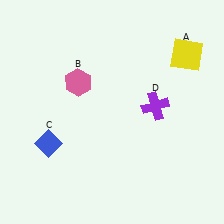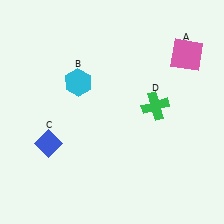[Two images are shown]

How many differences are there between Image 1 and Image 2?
There are 3 differences between the two images.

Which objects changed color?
A changed from yellow to pink. B changed from pink to cyan. D changed from purple to green.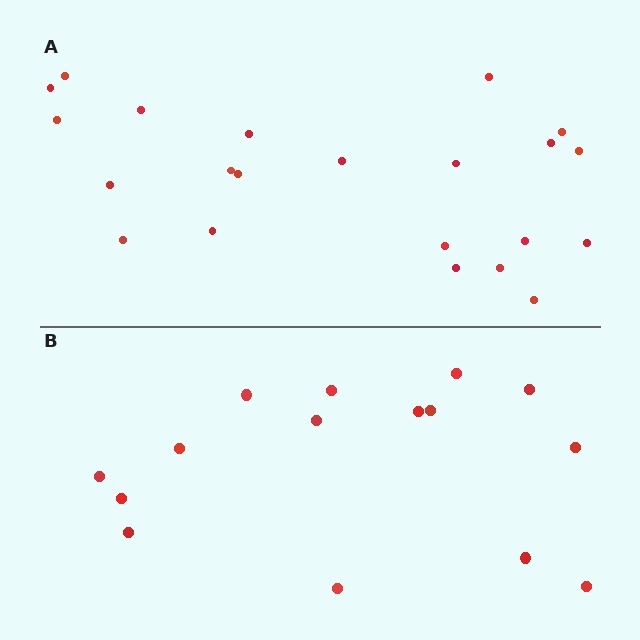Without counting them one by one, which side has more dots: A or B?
Region A (the top region) has more dots.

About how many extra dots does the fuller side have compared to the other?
Region A has roughly 8 or so more dots than region B.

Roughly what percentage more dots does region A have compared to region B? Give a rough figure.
About 45% more.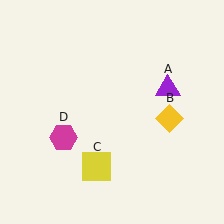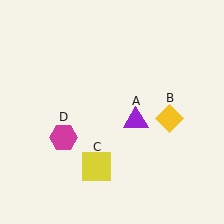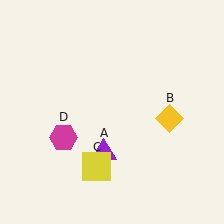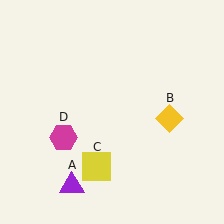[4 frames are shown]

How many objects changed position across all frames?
1 object changed position: purple triangle (object A).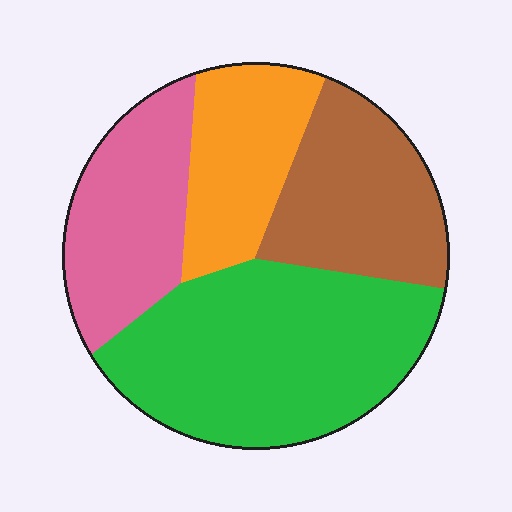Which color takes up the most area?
Green, at roughly 40%.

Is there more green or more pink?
Green.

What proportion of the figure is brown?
Brown covers 22% of the figure.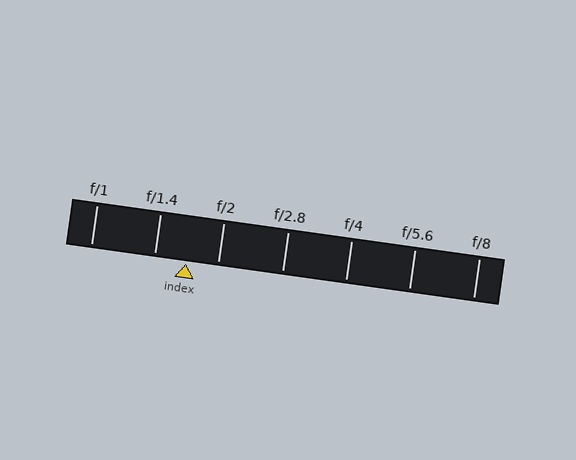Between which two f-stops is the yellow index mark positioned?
The index mark is between f/1.4 and f/2.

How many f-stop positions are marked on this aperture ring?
There are 7 f-stop positions marked.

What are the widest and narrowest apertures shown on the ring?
The widest aperture shown is f/1 and the narrowest is f/8.